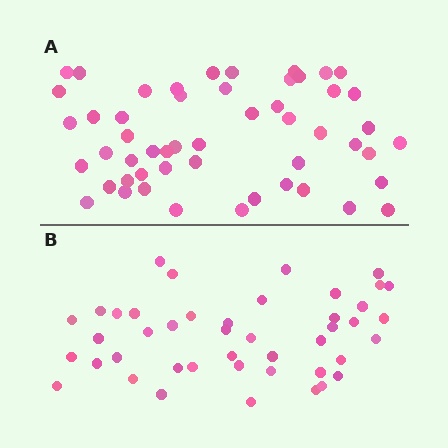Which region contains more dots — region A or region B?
Region A (the top region) has more dots.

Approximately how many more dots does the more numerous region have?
Region A has roughly 8 or so more dots than region B.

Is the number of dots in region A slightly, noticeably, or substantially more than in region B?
Region A has only slightly more — the two regions are fairly close. The ratio is roughly 1.2 to 1.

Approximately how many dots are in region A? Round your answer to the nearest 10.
About 50 dots. (The exact count is 52, which rounds to 50.)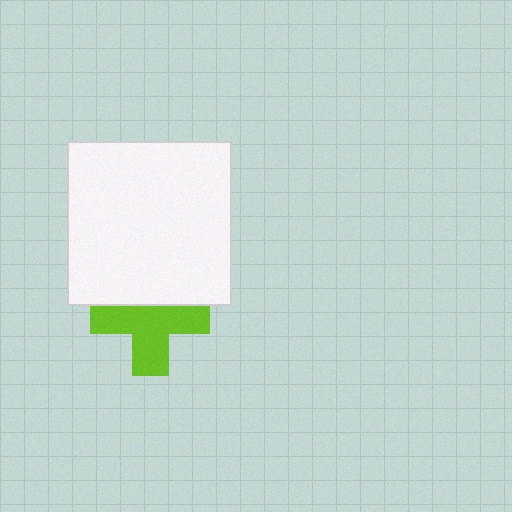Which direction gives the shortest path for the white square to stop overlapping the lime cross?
Moving up gives the shortest separation.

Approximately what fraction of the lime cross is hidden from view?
Roughly 34% of the lime cross is hidden behind the white square.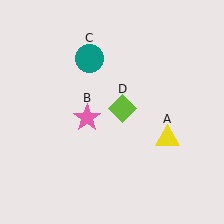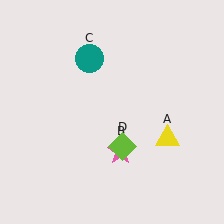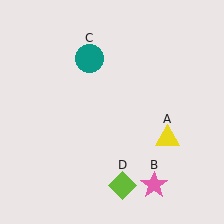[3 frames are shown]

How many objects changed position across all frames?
2 objects changed position: pink star (object B), lime diamond (object D).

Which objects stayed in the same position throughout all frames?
Yellow triangle (object A) and teal circle (object C) remained stationary.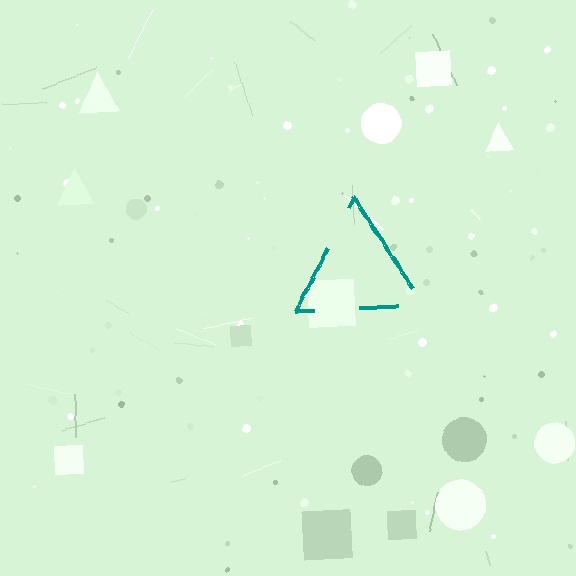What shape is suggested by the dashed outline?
The dashed outline suggests a triangle.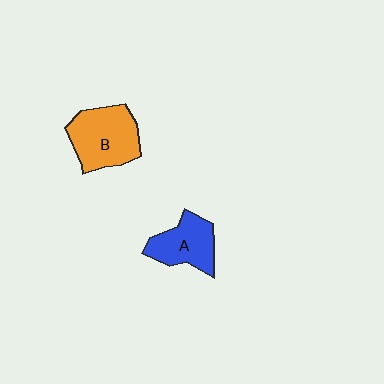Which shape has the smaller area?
Shape A (blue).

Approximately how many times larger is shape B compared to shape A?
Approximately 1.3 times.